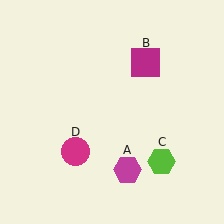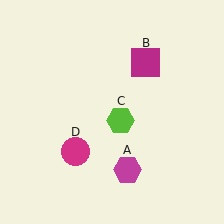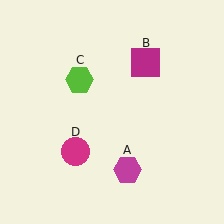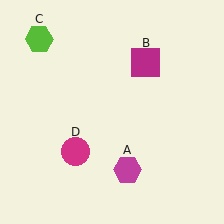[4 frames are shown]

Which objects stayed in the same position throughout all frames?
Magenta hexagon (object A) and magenta square (object B) and magenta circle (object D) remained stationary.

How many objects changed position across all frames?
1 object changed position: lime hexagon (object C).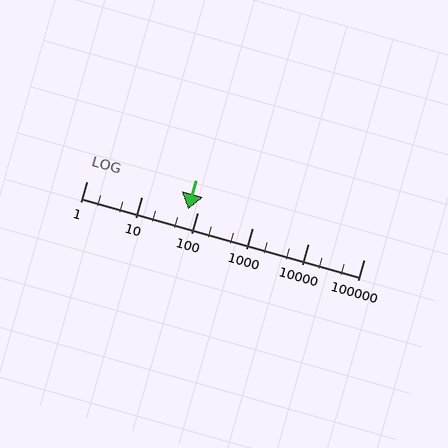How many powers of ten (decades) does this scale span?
The scale spans 5 decades, from 1 to 100000.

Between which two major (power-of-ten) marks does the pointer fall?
The pointer is between 10 and 100.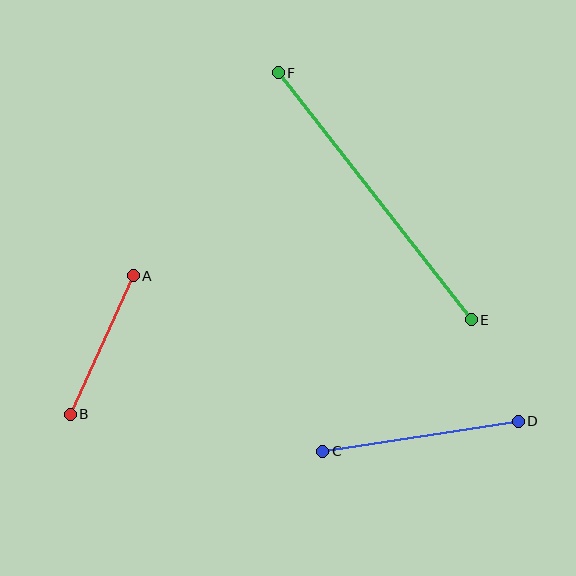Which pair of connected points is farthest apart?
Points E and F are farthest apart.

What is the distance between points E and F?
The distance is approximately 313 pixels.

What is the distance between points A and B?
The distance is approximately 152 pixels.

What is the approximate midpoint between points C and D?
The midpoint is at approximately (420, 436) pixels.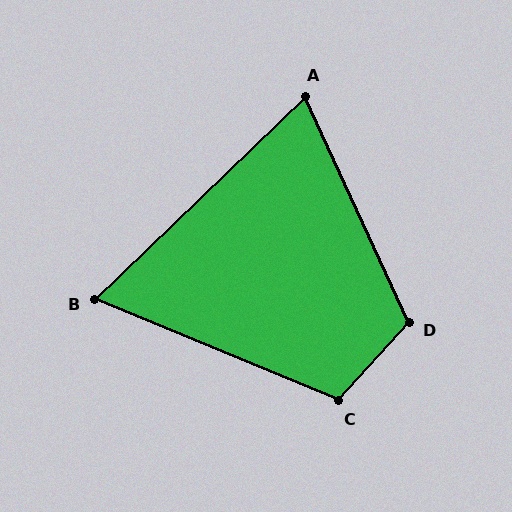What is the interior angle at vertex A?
Approximately 71 degrees (acute).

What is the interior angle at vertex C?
Approximately 109 degrees (obtuse).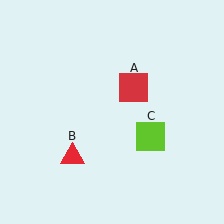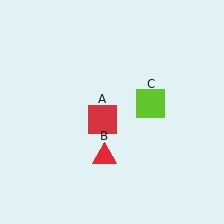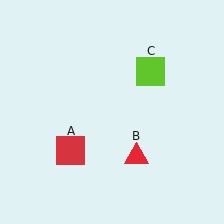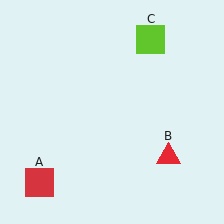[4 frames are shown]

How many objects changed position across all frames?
3 objects changed position: red square (object A), red triangle (object B), lime square (object C).